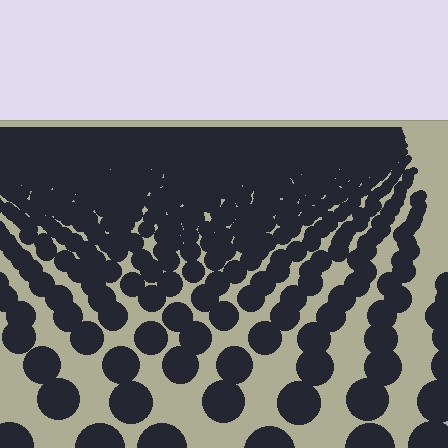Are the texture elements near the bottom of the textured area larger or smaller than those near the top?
Larger. Near the bottom, elements are closer to the viewer and appear at a bigger on-screen size.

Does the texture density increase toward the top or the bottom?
Density increases toward the top.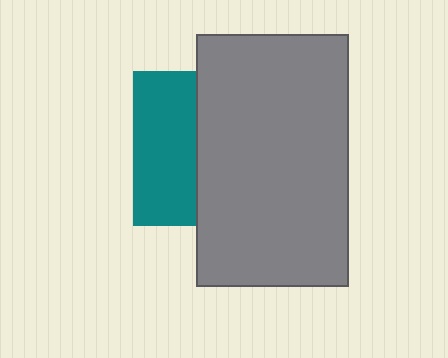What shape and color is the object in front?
The object in front is a gray rectangle.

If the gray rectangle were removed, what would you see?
You would see the complete teal square.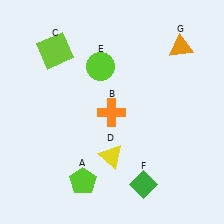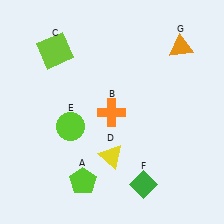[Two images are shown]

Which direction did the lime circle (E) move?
The lime circle (E) moved down.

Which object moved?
The lime circle (E) moved down.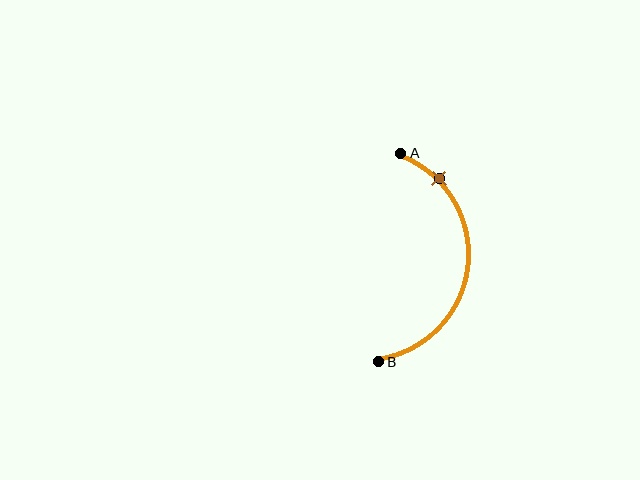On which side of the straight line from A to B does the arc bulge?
The arc bulges to the right of the straight line connecting A and B.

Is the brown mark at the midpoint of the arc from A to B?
No. The brown mark lies on the arc but is closer to endpoint A. The arc midpoint would be at the point on the curve equidistant along the arc from both A and B.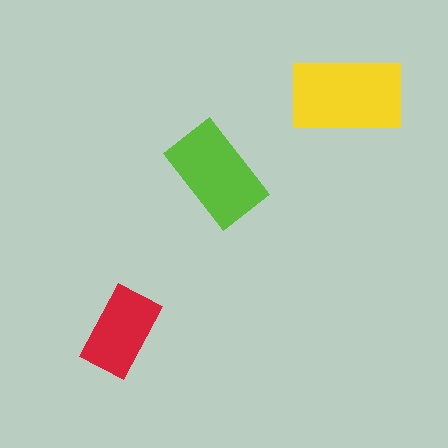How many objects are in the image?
There are 3 objects in the image.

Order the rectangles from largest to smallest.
the yellow one, the lime one, the red one.